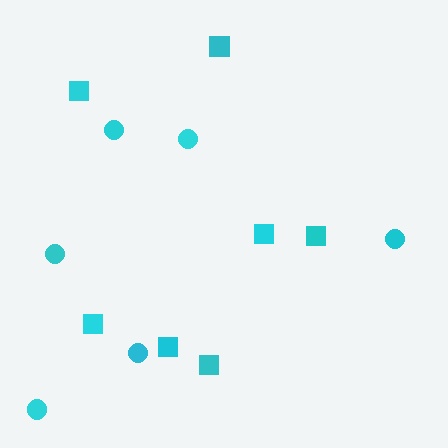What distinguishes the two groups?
There are 2 groups: one group of circles (6) and one group of squares (7).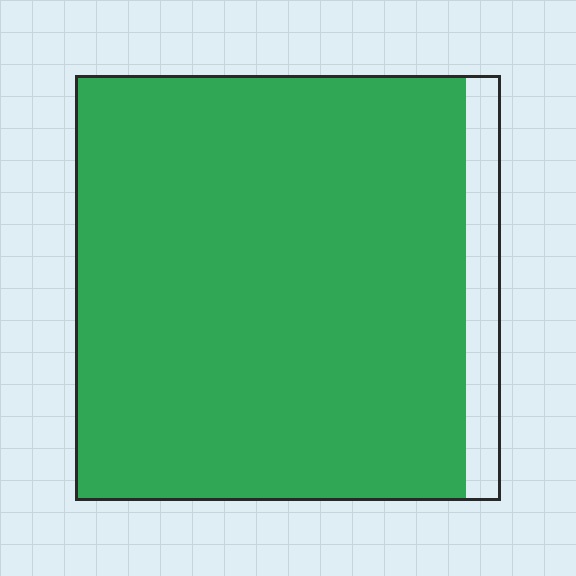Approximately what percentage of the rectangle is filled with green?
Approximately 90%.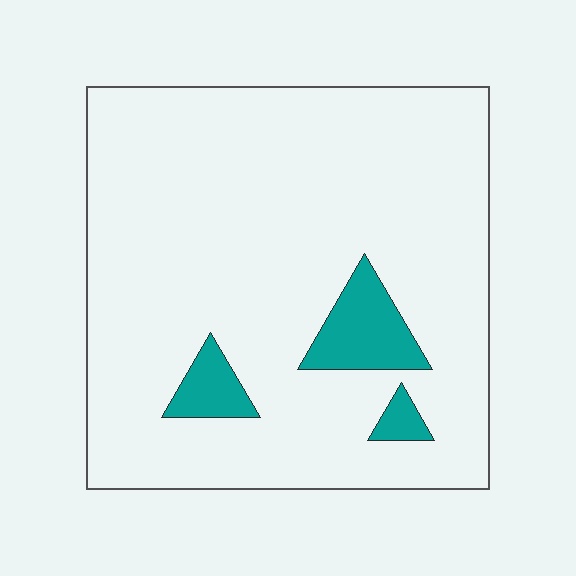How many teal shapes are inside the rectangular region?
3.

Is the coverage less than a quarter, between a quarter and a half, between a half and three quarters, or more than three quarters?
Less than a quarter.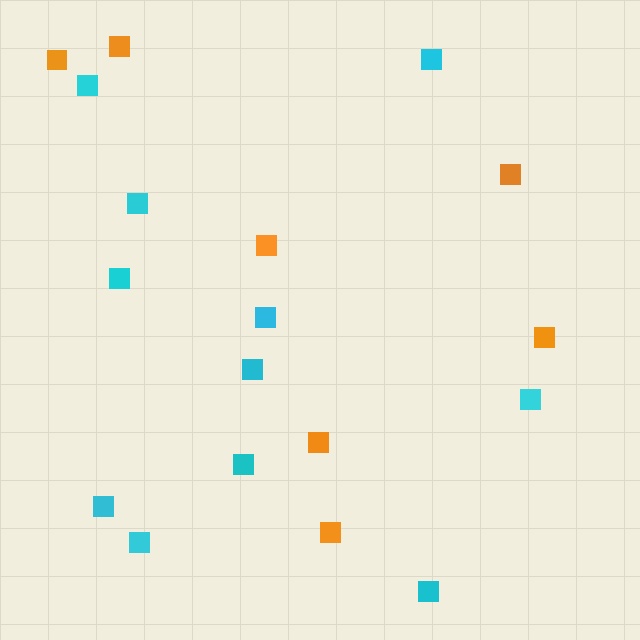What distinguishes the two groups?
There are 2 groups: one group of cyan squares (11) and one group of orange squares (7).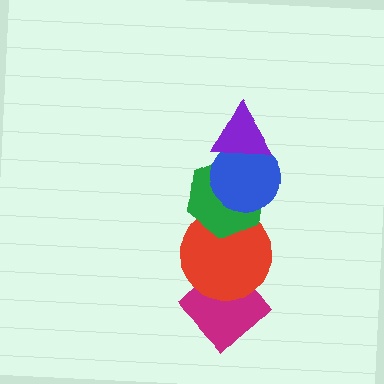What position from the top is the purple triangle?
The purple triangle is 1st from the top.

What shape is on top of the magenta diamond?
The red circle is on top of the magenta diamond.